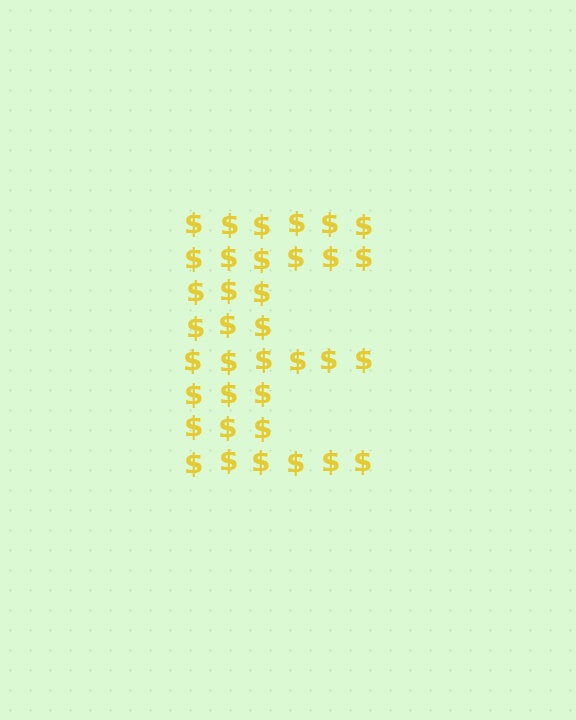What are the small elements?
The small elements are dollar signs.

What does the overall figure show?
The overall figure shows the letter E.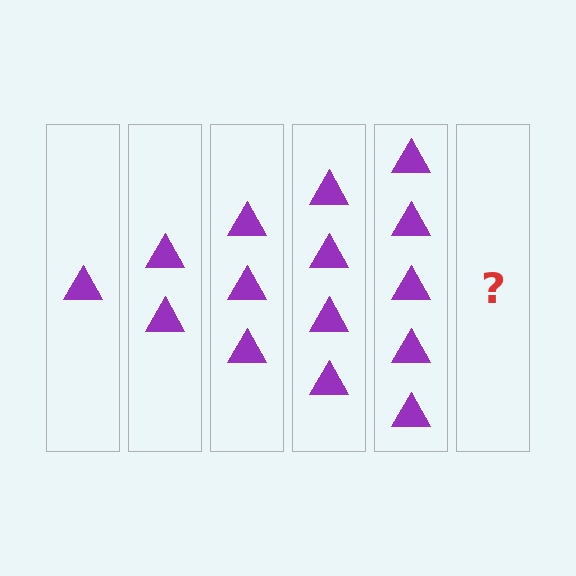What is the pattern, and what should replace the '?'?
The pattern is that each step adds one more triangle. The '?' should be 6 triangles.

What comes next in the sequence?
The next element should be 6 triangles.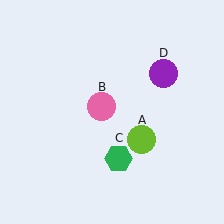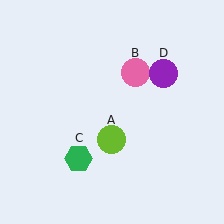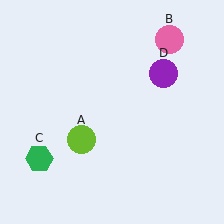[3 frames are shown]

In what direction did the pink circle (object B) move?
The pink circle (object B) moved up and to the right.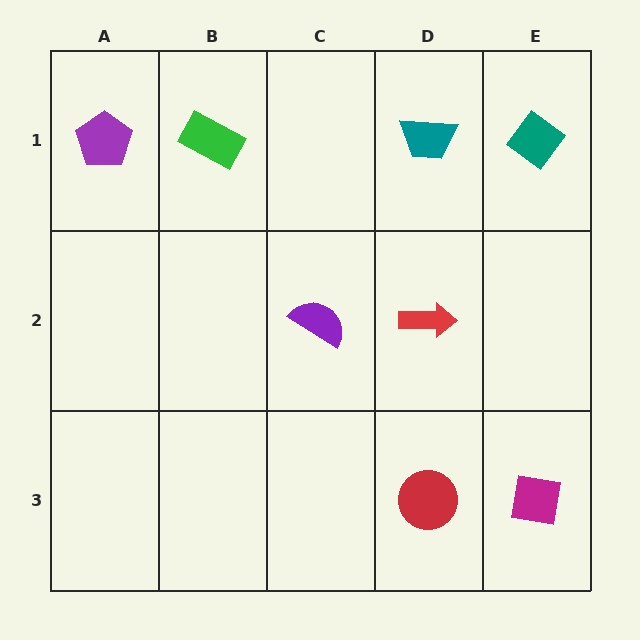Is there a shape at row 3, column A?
No, that cell is empty.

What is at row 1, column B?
A green rectangle.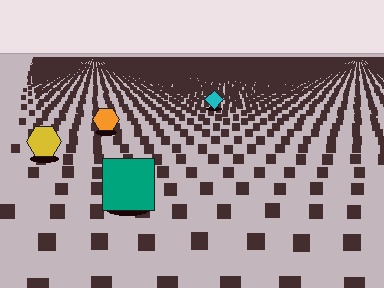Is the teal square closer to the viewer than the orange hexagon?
Yes. The teal square is closer — you can tell from the texture gradient: the ground texture is coarser near it.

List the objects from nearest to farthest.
From nearest to farthest: the teal square, the yellow hexagon, the orange hexagon, the cyan diamond.